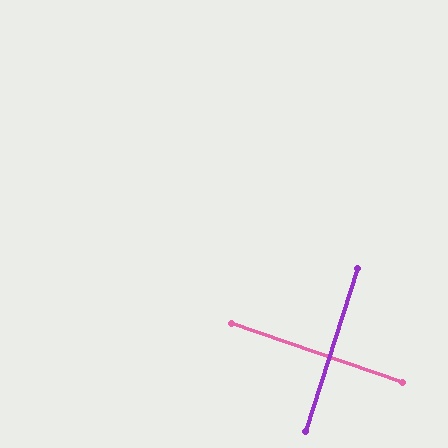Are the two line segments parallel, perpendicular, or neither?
Perpendicular — they meet at approximately 89°.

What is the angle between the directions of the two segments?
Approximately 89 degrees.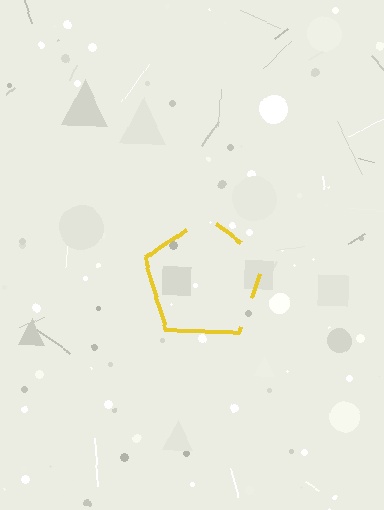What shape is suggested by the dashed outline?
The dashed outline suggests a pentagon.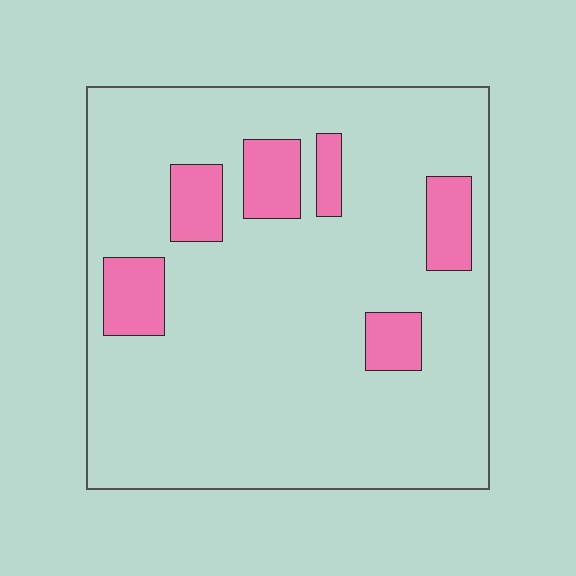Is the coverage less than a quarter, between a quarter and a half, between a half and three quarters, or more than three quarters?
Less than a quarter.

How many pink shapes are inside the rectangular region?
6.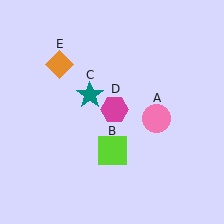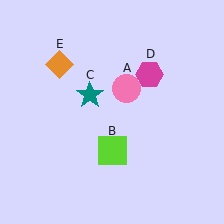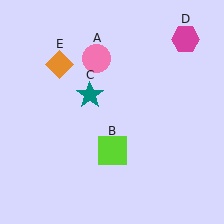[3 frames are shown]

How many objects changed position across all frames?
2 objects changed position: pink circle (object A), magenta hexagon (object D).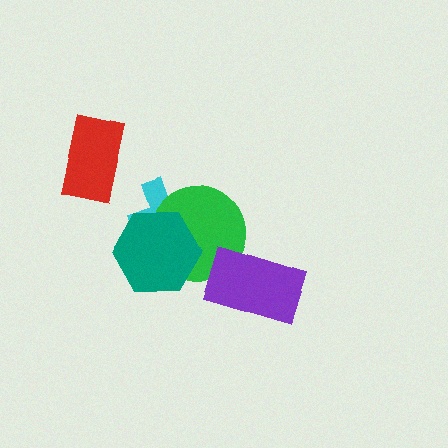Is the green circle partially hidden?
Yes, it is partially covered by another shape.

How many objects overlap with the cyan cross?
2 objects overlap with the cyan cross.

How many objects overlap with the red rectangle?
0 objects overlap with the red rectangle.